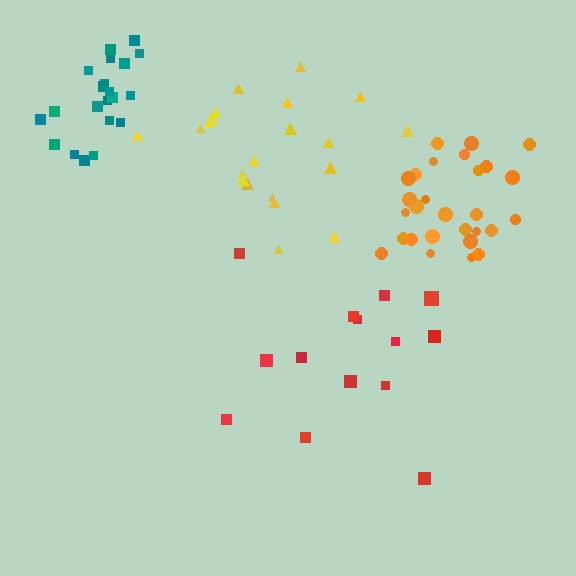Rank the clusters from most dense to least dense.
orange, teal, yellow, red.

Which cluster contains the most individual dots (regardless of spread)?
Orange (28).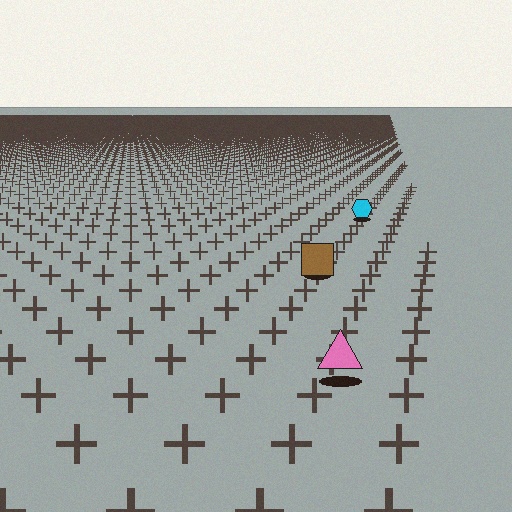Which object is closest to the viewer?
The pink triangle is closest. The texture marks near it are larger and more spread out.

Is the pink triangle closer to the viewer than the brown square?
Yes. The pink triangle is closer — you can tell from the texture gradient: the ground texture is coarser near it.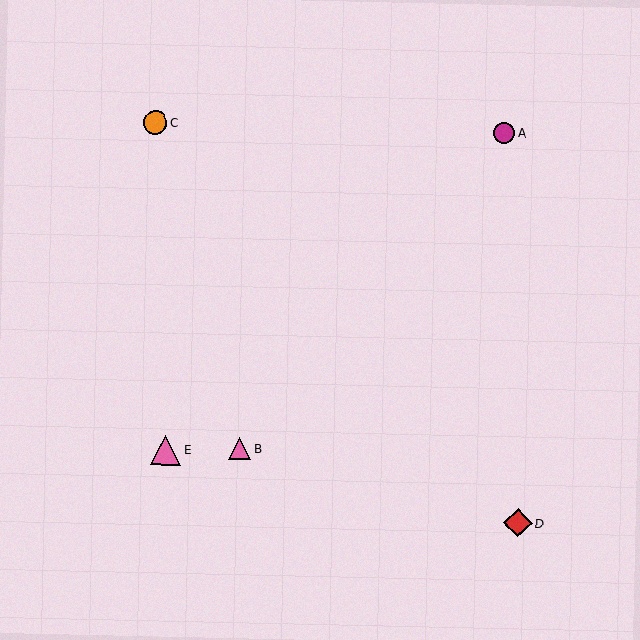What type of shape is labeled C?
Shape C is an orange circle.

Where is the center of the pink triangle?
The center of the pink triangle is at (240, 449).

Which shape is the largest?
The pink triangle (labeled E) is the largest.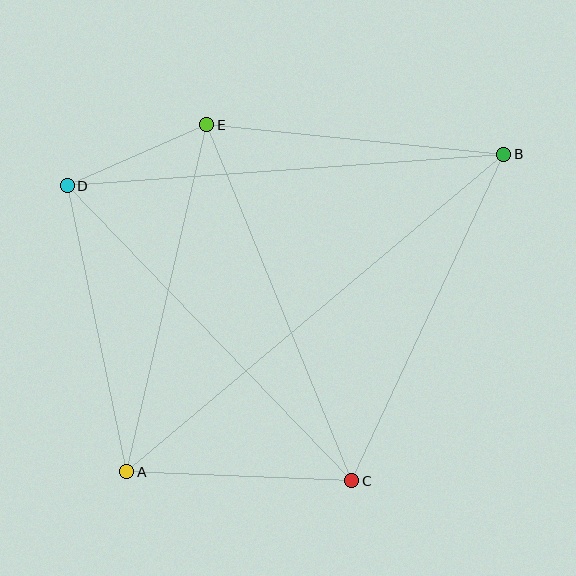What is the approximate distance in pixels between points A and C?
The distance between A and C is approximately 225 pixels.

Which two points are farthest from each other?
Points A and B are farthest from each other.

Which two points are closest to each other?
Points D and E are closest to each other.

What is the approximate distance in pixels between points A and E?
The distance between A and E is approximately 356 pixels.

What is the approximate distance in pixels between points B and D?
The distance between B and D is approximately 438 pixels.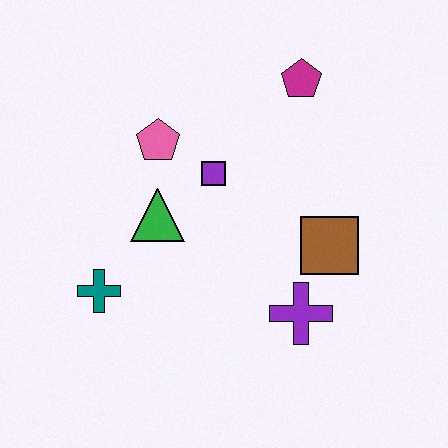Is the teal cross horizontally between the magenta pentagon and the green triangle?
No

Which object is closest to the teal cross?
The green triangle is closest to the teal cross.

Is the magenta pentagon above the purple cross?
Yes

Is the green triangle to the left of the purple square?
Yes